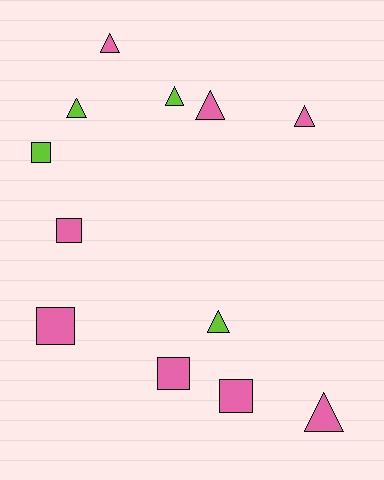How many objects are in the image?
There are 12 objects.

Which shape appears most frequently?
Triangle, with 7 objects.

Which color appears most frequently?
Pink, with 8 objects.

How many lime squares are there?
There is 1 lime square.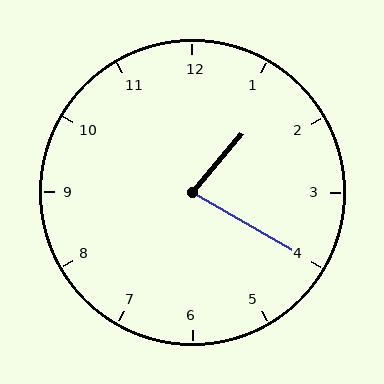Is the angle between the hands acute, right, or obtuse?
It is acute.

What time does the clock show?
1:20.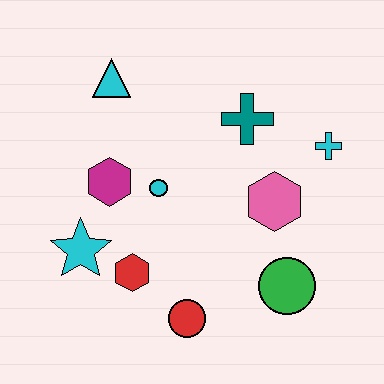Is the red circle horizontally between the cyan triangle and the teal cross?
Yes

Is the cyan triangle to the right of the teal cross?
No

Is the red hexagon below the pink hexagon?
Yes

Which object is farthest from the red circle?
The cyan triangle is farthest from the red circle.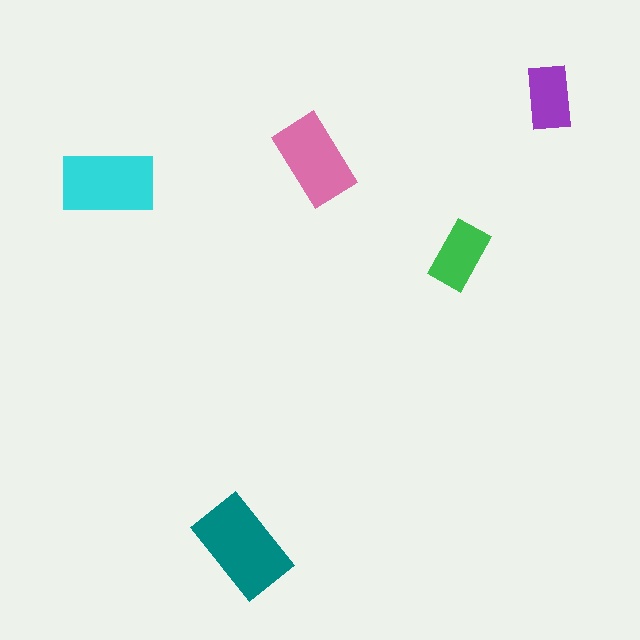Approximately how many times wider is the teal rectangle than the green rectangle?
About 1.5 times wider.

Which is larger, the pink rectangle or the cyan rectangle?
The cyan one.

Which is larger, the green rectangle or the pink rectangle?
The pink one.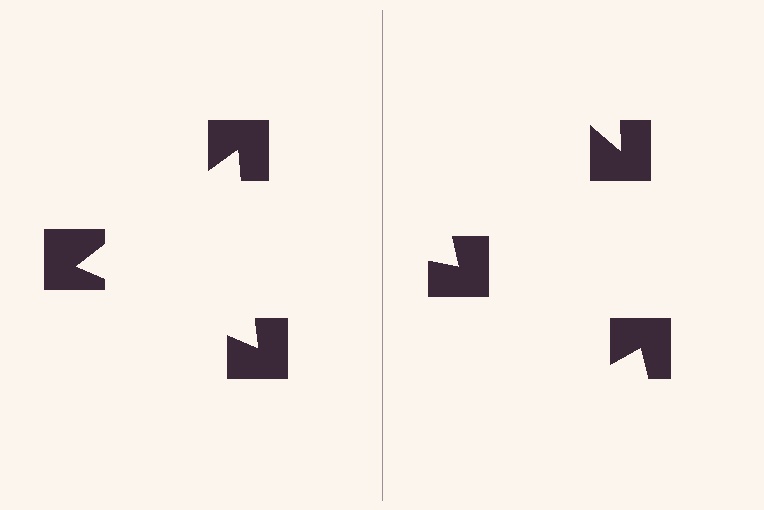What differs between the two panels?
The notched squares are positioned identically on both sides; only the wedge orientations differ. On the left they align to a triangle; on the right they are misaligned.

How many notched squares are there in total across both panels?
6 — 3 on each side.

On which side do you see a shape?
An illusory triangle appears on the left side. On the right side the wedge cuts are rotated, so no coherent shape forms.